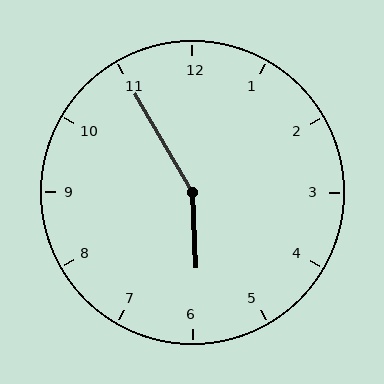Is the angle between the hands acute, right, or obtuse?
It is obtuse.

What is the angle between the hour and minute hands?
Approximately 152 degrees.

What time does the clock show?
5:55.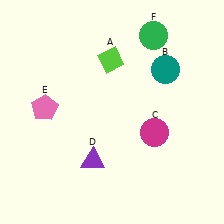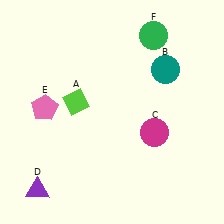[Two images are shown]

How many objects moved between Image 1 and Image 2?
2 objects moved between the two images.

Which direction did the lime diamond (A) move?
The lime diamond (A) moved down.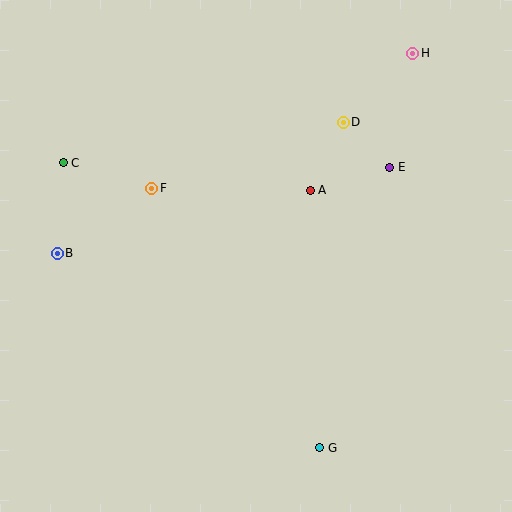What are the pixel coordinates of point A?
Point A is at (310, 190).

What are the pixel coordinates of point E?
Point E is at (390, 167).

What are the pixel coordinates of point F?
Point F is at (152, 188).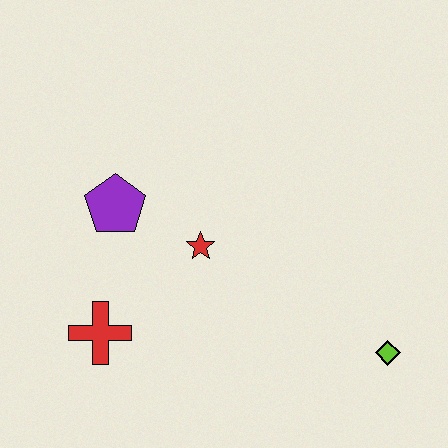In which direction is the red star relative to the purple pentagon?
The red star is to the right of the purple pentagon.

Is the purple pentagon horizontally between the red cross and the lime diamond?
Yes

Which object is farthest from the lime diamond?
The purple pentagon is farthest from the lime diamond.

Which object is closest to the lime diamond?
The red star is closest to the lime diamond.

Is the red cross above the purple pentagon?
No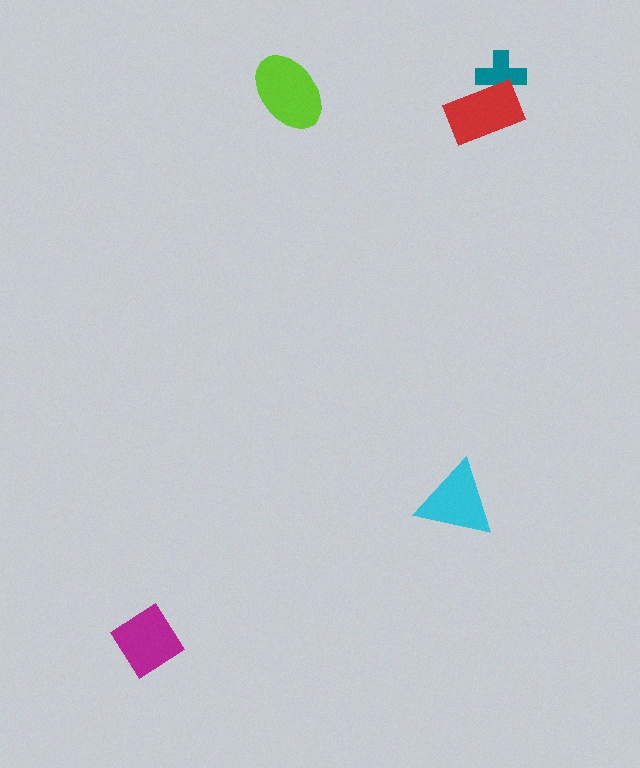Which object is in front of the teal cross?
The red rectangle is in front of the teal cross.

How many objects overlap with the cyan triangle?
0 objects overlap with the cyan triangle.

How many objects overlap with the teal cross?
1 object overlaps with the teal cross.